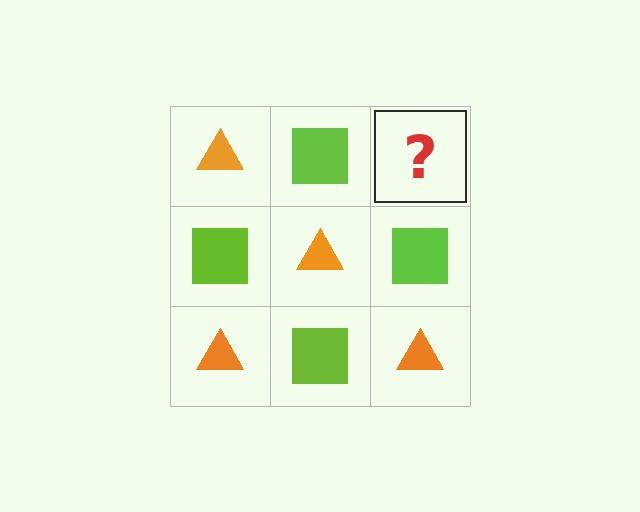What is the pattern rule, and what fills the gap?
The rule is that it alternates orange triangle and lime square in a checkerboard pattern. The gap should be filled with an orange triangle.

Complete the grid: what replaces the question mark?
The question mark should be replaced with an orange triangle.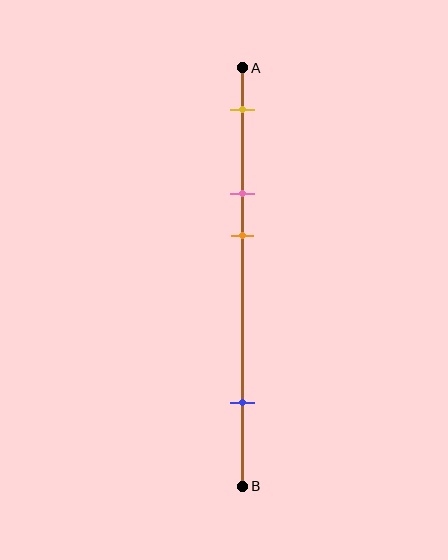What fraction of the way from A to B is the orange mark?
The orange mark is approximately 40% (0.4) of the way from A to B.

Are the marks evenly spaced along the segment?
No, the marks are not evenly spaced.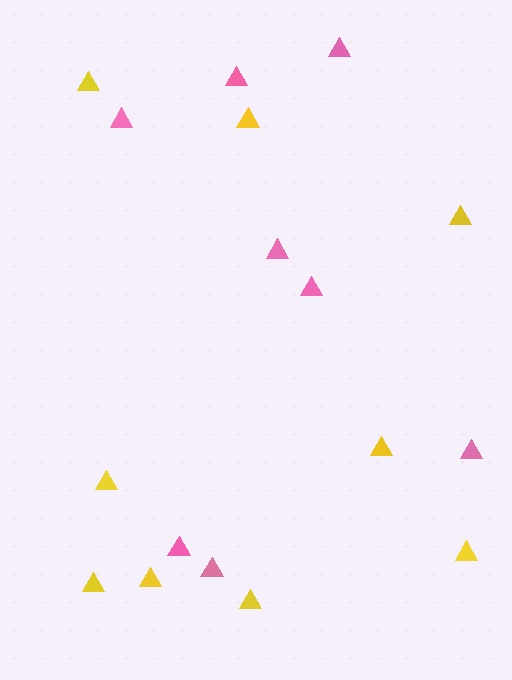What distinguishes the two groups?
There are 2 groups: one group of yellow triangles (9) and one group of pink triangles (8).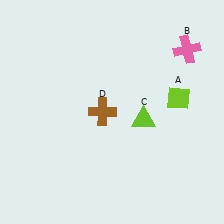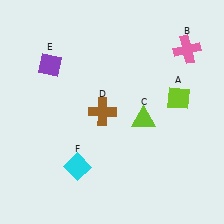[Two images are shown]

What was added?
A purple diamond (E), a cyan diamond (F) were added in Image 2.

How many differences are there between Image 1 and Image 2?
There are 2 differences between the two images.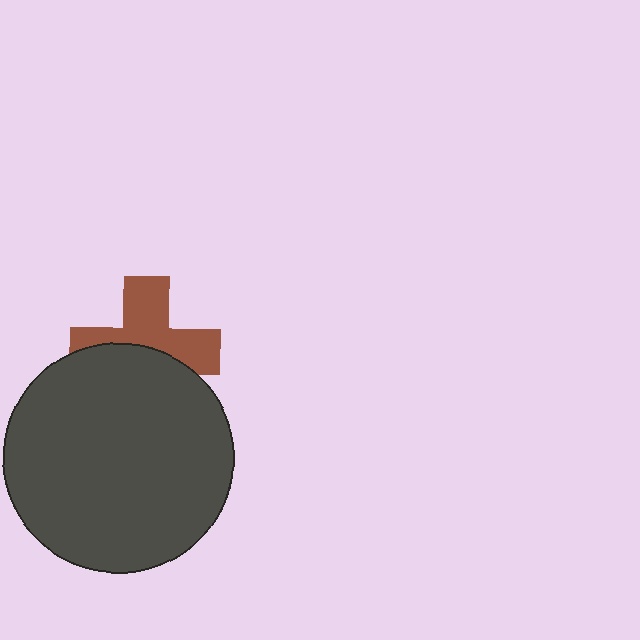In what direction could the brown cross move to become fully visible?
The brown cross could move up. That would shift it out from behind the dark gray circle entirely.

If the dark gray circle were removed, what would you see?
You would see the complete brown cross.